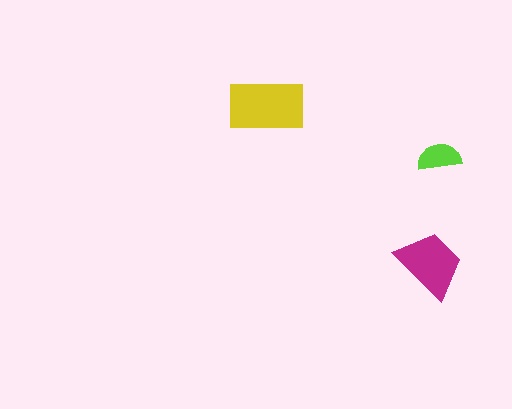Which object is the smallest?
The lime semicircle.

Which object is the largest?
The yellow rectangle.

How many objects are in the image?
There are 3 objects in the image.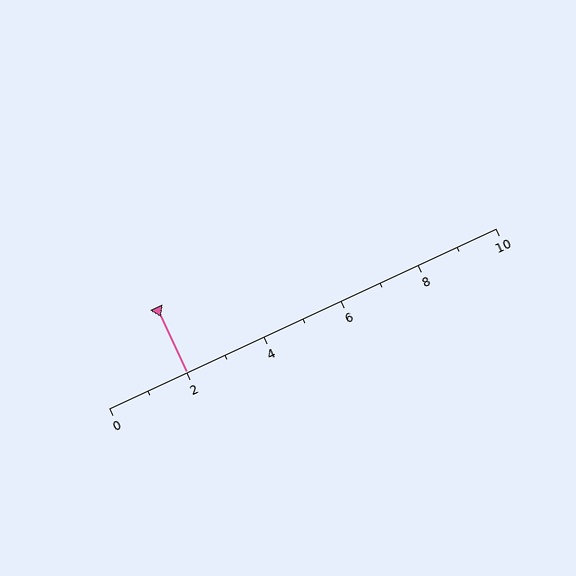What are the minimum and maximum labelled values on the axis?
The axis runs from 0 to 10.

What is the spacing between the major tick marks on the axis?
The major ticks are spaced 2 apart.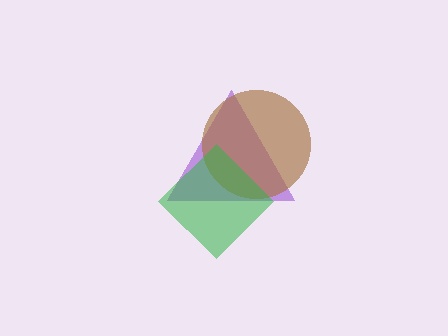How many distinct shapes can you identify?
There are 3 distinct shapes: a purple triangle, a brown circle, a green diamond.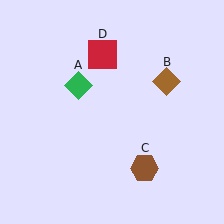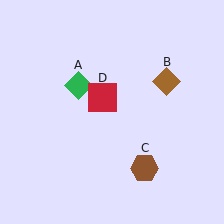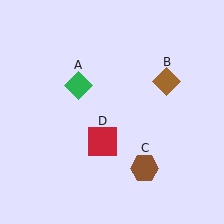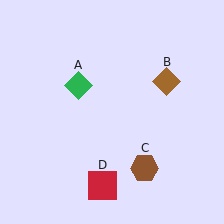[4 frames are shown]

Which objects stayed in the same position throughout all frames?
Green diamond (object A) and brown diamond (object B) and brown hexagon (object C) remained stationary.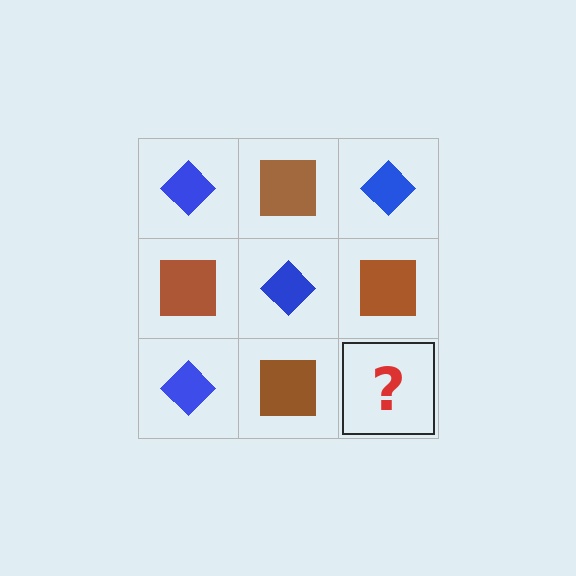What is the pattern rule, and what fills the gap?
The rule is that it alternates blue diamond and brown square in a checkerboard pattern. The gap should be filled with a blue diamond.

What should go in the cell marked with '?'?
The missing cell should contain a blue diamond.